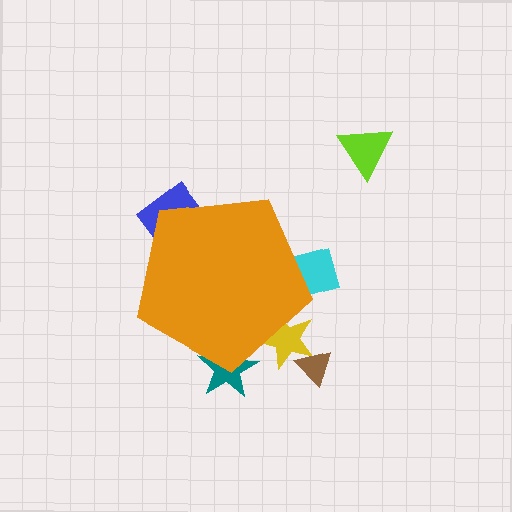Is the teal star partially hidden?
Yes, the teal star is partially hidden behind the orange pentagon.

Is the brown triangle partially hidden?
No, the brown triangle is fully visible.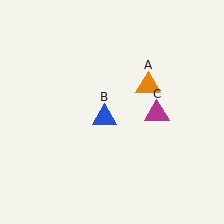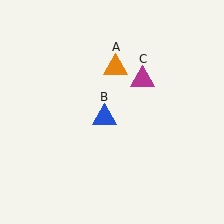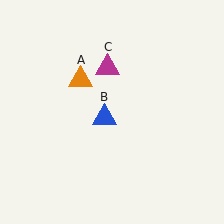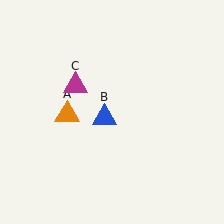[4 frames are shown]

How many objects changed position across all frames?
2 objects changed position: orange triangle (object A), magenta triangle (object C).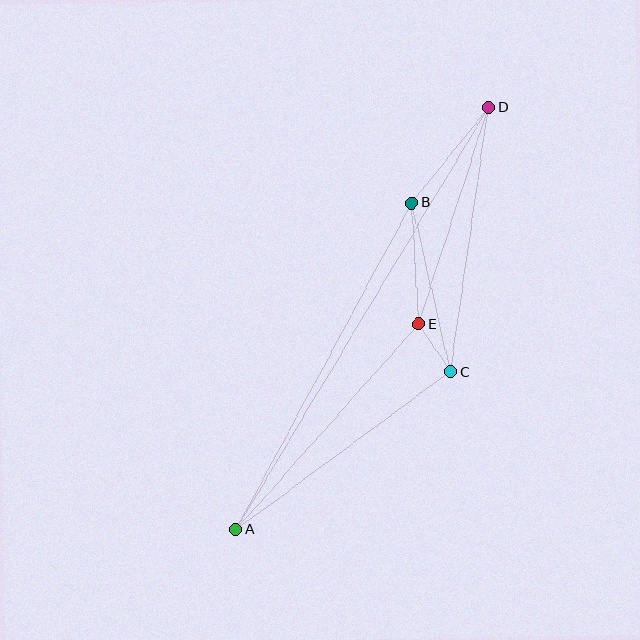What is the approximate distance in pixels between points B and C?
The distance between B and C is approximately 173 pixels.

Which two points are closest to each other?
Points C and E are closest to each other.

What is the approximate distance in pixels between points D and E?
The distance between D and E is approximately 228 pixels.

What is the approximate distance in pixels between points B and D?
The distance between B and D is approximately 123 pixels.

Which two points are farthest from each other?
Points A and D are farthest from each other.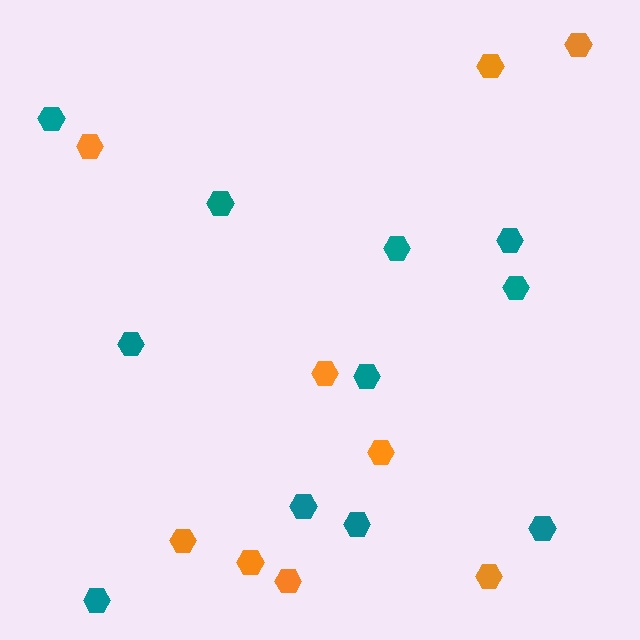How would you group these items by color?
There are 2 groups: one group of teal hexagons (11) and one group of orange hexagons (9).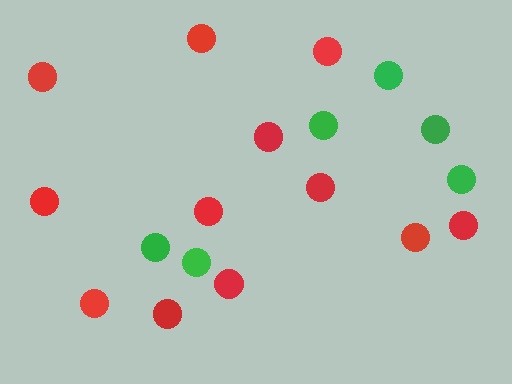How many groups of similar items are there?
There are 2 groups: one group of red circles (12) and one group of green circles (6).